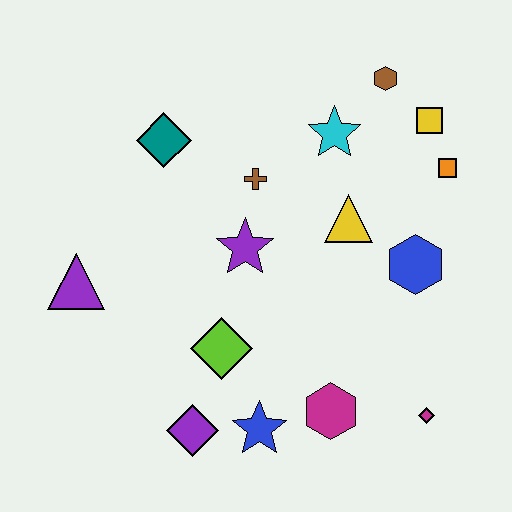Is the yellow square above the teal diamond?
Yes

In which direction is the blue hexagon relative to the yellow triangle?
The blue hexagon is to the right of the yellow triangle.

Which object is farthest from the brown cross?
The magenta diamond is farthest from the brown cross.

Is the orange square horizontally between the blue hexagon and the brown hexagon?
No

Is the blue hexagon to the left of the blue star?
No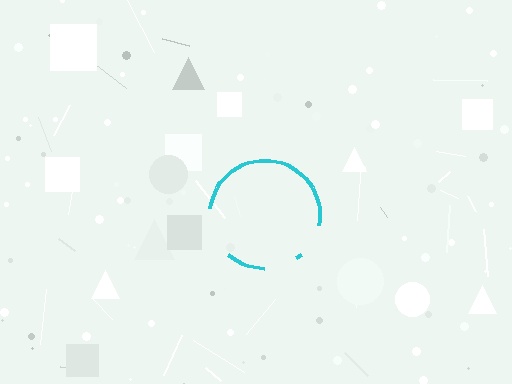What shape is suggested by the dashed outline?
The dashed outline suggests a circle.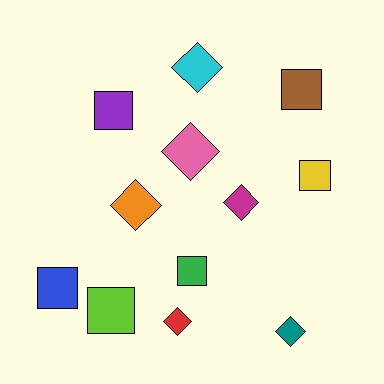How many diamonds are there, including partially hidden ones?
There are 6 diamonds.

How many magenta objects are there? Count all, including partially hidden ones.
There is 1 magenta object.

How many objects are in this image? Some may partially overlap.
There are 12 objects.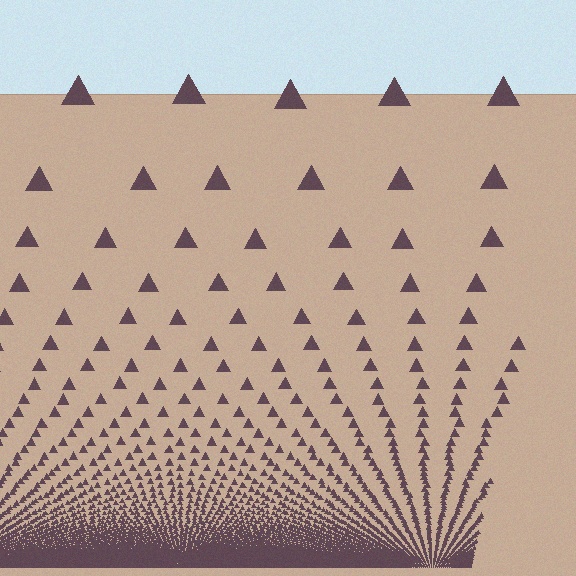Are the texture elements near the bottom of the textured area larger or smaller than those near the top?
Smaller. The gradient is inverted — elements near the bottom are smaller and denser.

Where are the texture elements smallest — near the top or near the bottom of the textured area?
Near the bottom.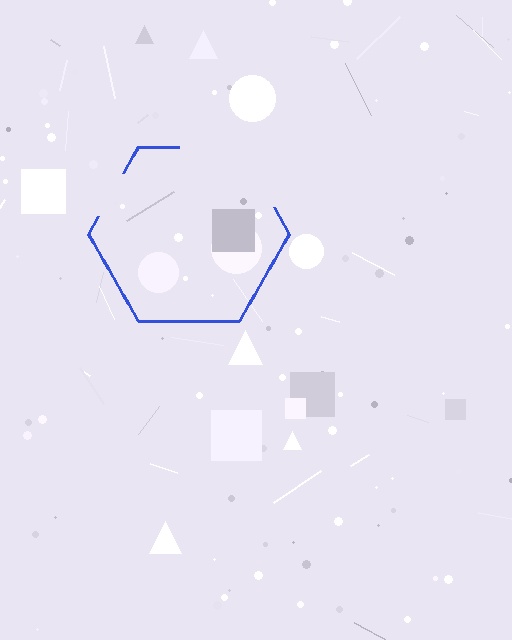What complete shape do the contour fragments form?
The contour fragments form a hexagon.